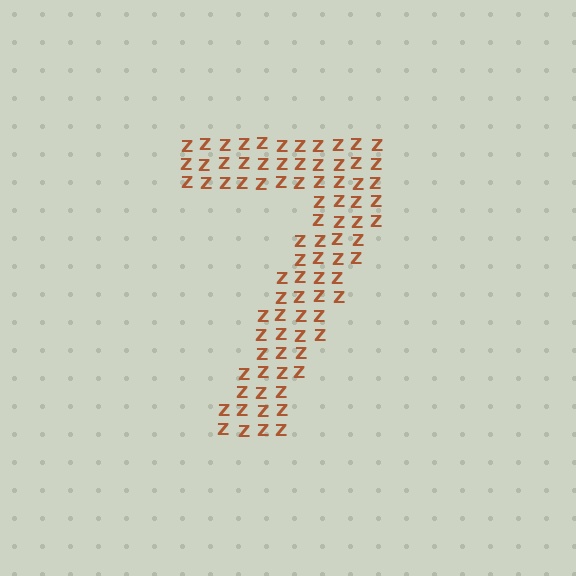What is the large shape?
The large shape is the digit 7.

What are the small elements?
The small elements are letter Z's.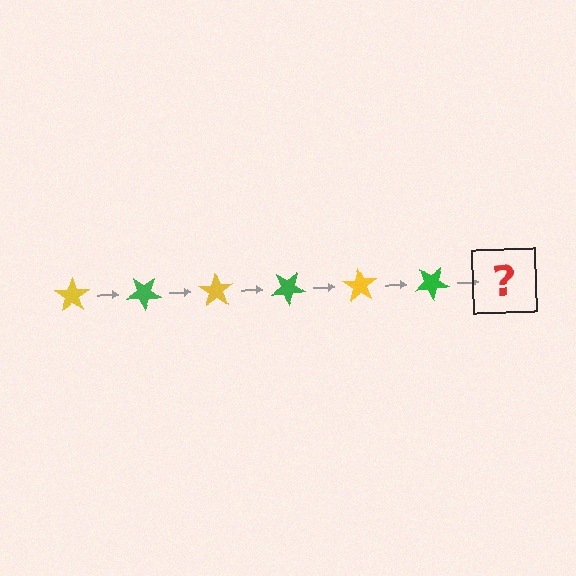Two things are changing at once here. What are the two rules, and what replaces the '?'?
The two rules are that it rotates 35 degrees each step and the color cycles through yellow and green. The '?' should be a yellow star, rotated 210 degrees from the start.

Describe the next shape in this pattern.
It should be a yellow star, rotated 210 degrees from the start.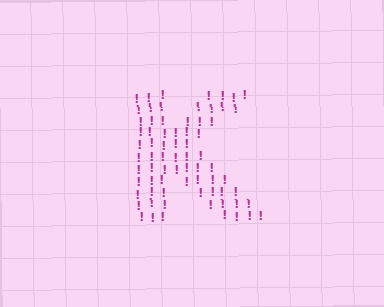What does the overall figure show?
The overall figure shows the letter K.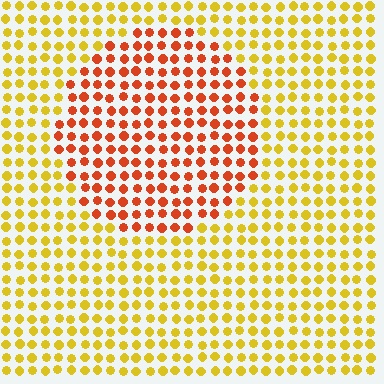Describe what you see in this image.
The image is filled with small yellow elements in a uniform arrangement. A circle-shaped region is visible where the elements are tinted to a slightly different hue, forming a subtle color boundary.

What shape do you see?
I see a circle.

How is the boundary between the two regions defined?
The boundary is defined purely by a slight shift in hue (about 41 degrees). Spacing, size, and orientation are identical on both sides.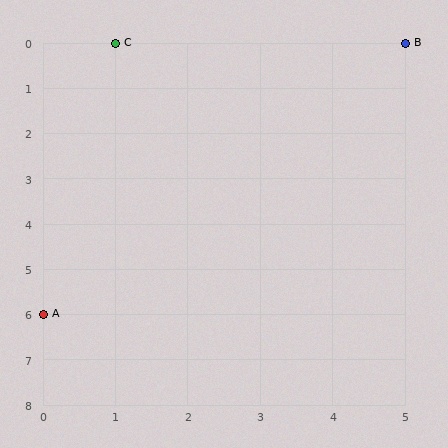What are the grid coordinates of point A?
Point A is at grid coordinates (0, 6).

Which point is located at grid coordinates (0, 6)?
Point A is at (0, 6).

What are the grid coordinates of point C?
Point C is at grid coordinates (1, 0).